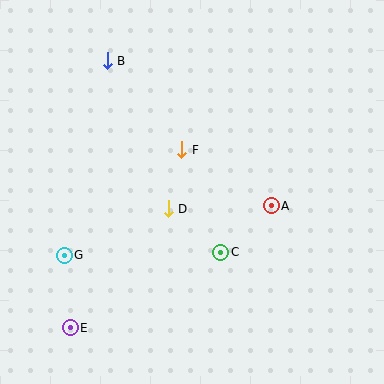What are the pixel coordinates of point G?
Point G is at (64, 255).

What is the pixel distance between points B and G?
The distance between B and G is 199 pixels.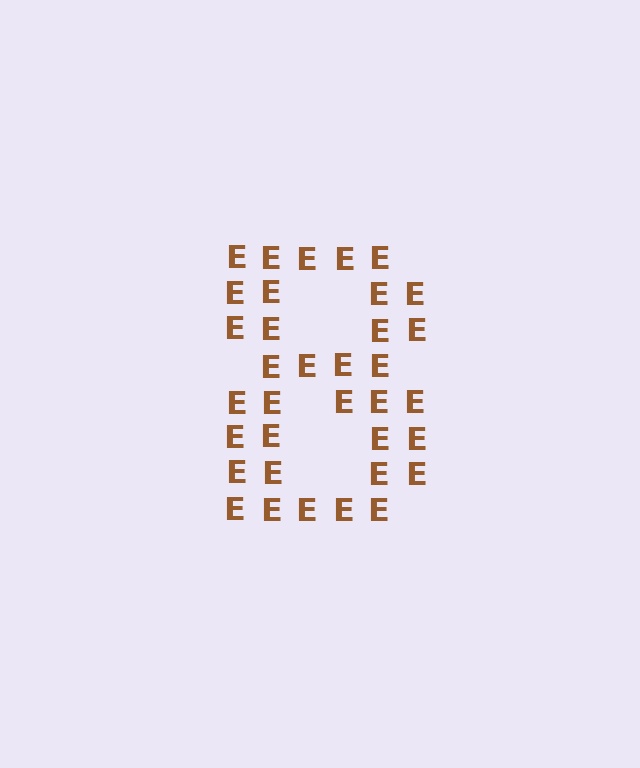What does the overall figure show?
The overall figure shows the digit 8.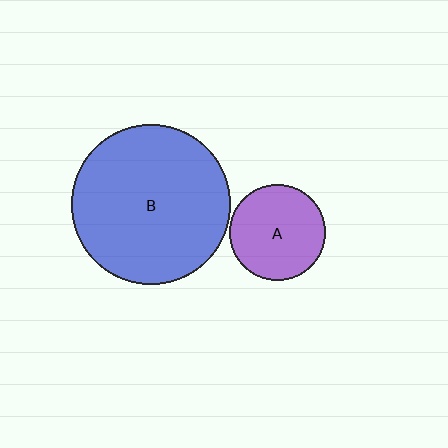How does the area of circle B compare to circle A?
Approximately 2.8 times.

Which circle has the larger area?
Circle B (blue).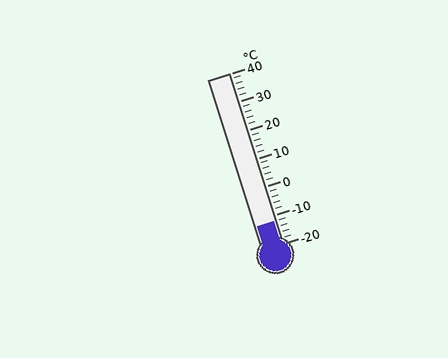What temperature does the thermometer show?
The thermometer shows approximately -12°C.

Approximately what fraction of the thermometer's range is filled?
The thermometer is filled to approximately 15% of its range.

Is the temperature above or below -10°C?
The temperature is below -10°C.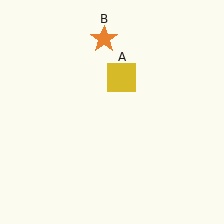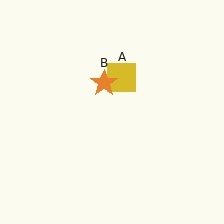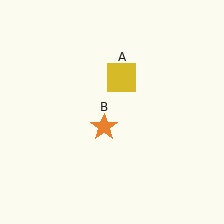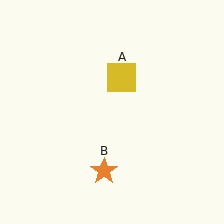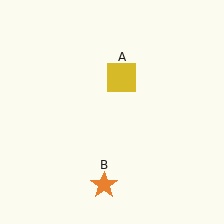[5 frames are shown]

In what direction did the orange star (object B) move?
The orange star (object B) moved down.